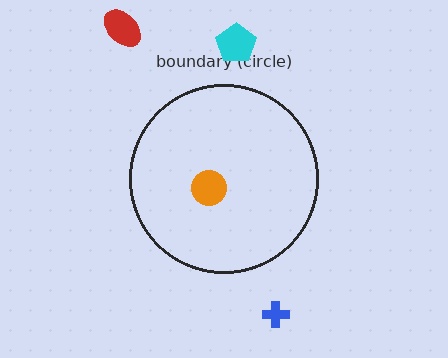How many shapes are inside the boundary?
1 inside, 3 outside.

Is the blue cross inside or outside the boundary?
Outside.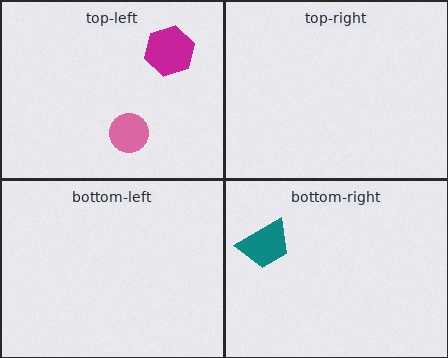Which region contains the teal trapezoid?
The bottom-right region.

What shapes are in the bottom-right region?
The teal trapezoid.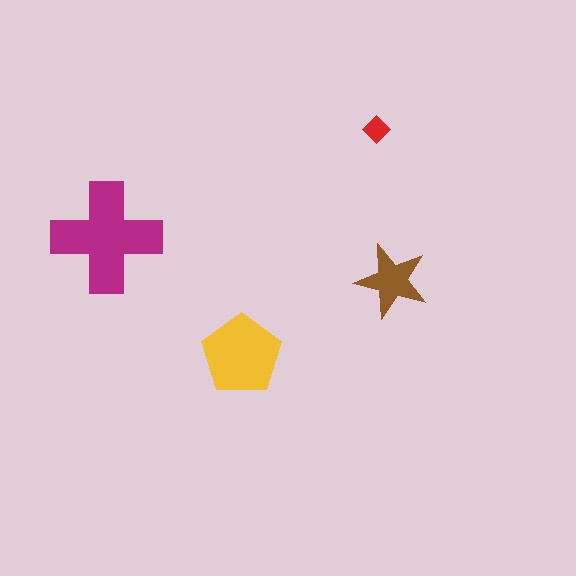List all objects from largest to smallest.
The magenta cross, the yellow pentagon, the brown star, the red diamond.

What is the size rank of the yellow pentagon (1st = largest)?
2nd.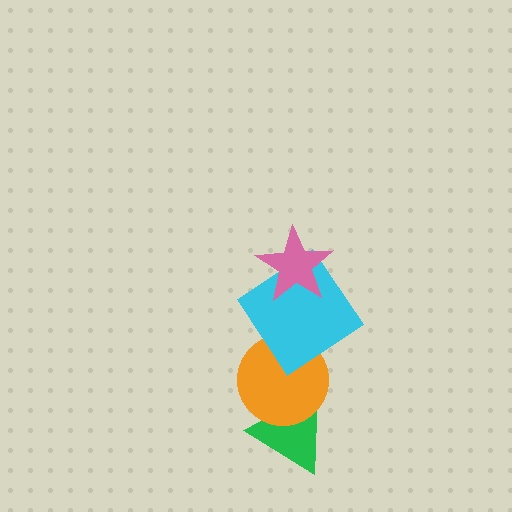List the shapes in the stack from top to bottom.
From top to bottom: the pink star, the cyan diamond, the orange circle, the green triangle.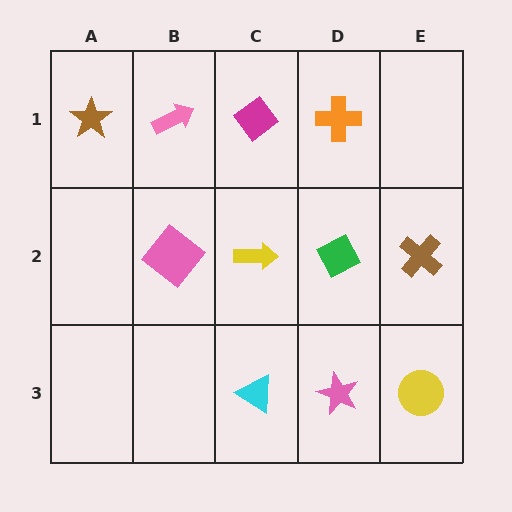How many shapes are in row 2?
4 shapes.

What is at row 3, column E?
A yellow circle.